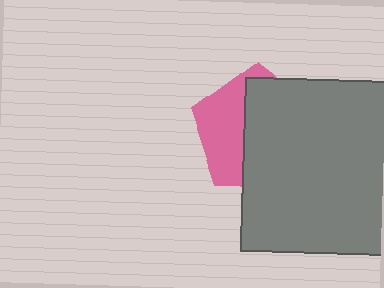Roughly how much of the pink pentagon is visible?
A small part of it is visible (roughly 40%).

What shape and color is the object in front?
The object in front is a gray square.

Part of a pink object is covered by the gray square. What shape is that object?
It is a pentagon.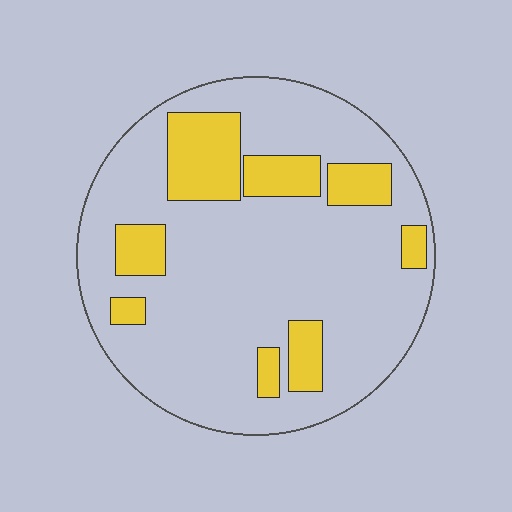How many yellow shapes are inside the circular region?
8.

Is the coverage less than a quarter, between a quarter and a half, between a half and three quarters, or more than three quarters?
Less than a quarter.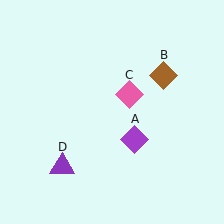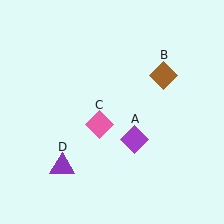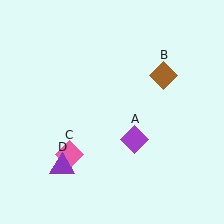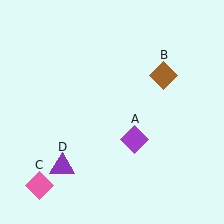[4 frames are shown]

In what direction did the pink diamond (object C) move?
The pink diamond (object C) moved down and to the left.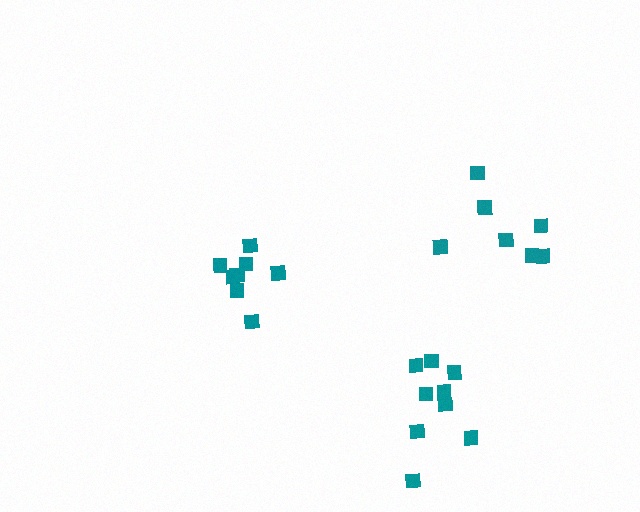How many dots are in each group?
Group 1: 8 dots, Group 2: 7 dots, Group 3: 9 dots (24 total).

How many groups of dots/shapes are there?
There are 3 groups.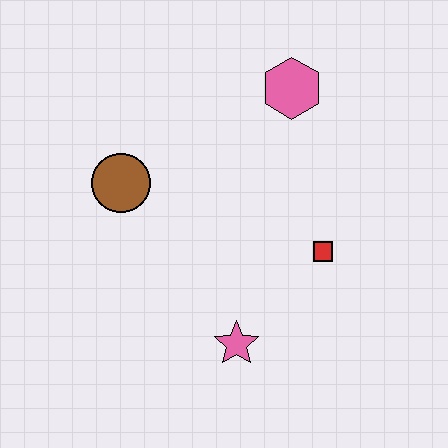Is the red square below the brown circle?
Yes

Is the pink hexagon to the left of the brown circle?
No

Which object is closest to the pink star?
The red square is closest to the pink star.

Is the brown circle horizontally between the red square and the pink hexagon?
No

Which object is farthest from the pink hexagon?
The pink star is farthest from the pink hexagon.